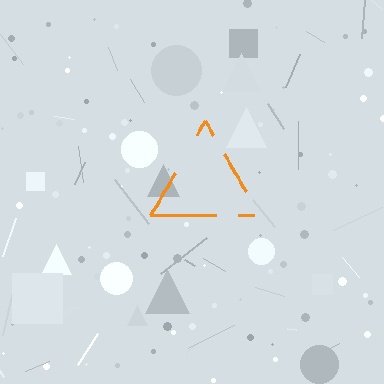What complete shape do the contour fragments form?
The contour fragments form a triangle.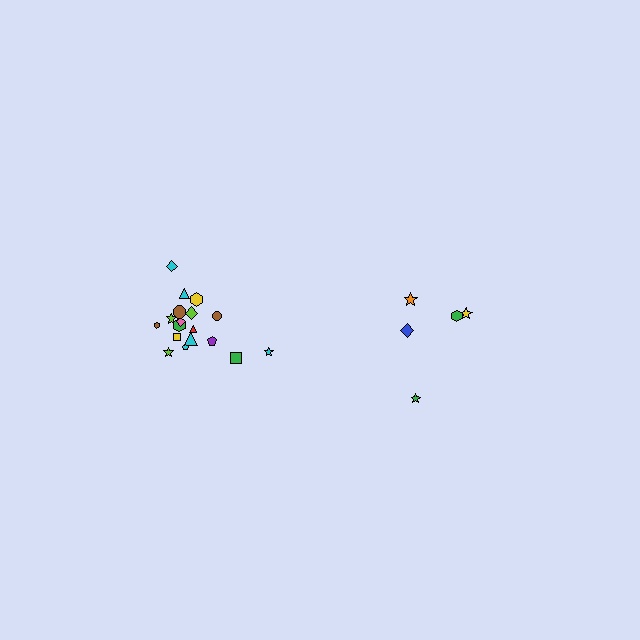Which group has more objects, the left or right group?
The left group.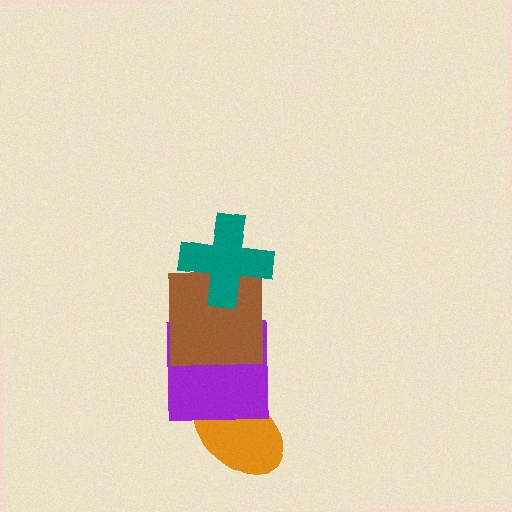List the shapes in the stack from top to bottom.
From top to bottom: the teal cross, the brown square, the purple square, the orange ellipse.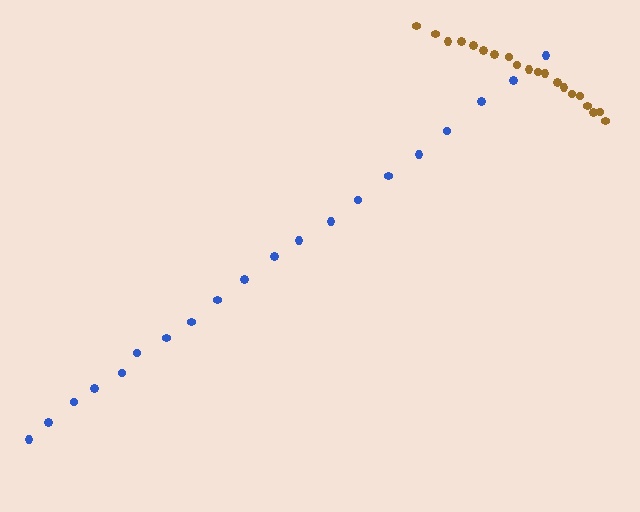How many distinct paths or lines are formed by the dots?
There are 2 distinct paths.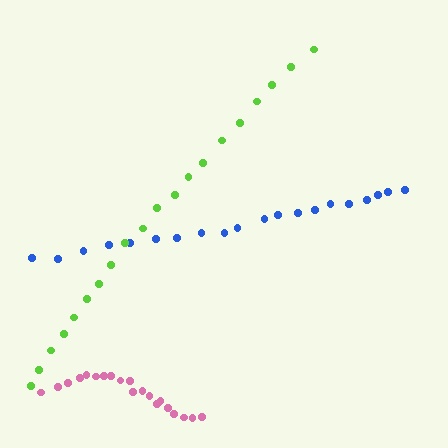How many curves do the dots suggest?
There are 3 distinct paths.